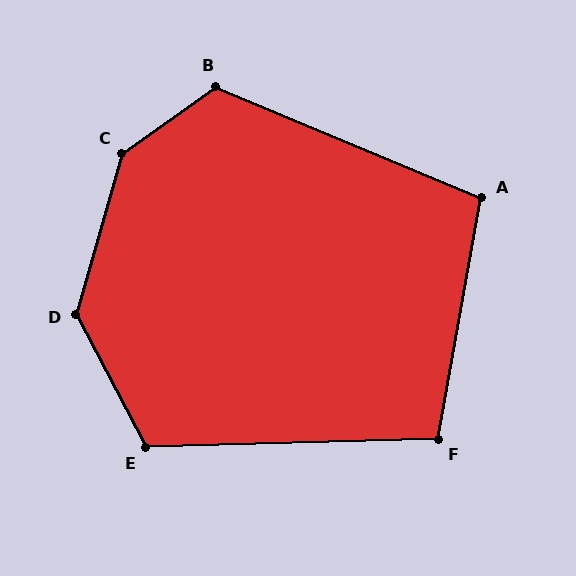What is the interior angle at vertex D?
Approximately 136 degrees (obtuse).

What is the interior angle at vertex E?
Approximately 116 degrees (obtuse).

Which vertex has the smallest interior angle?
F, at approximately 102 degrees.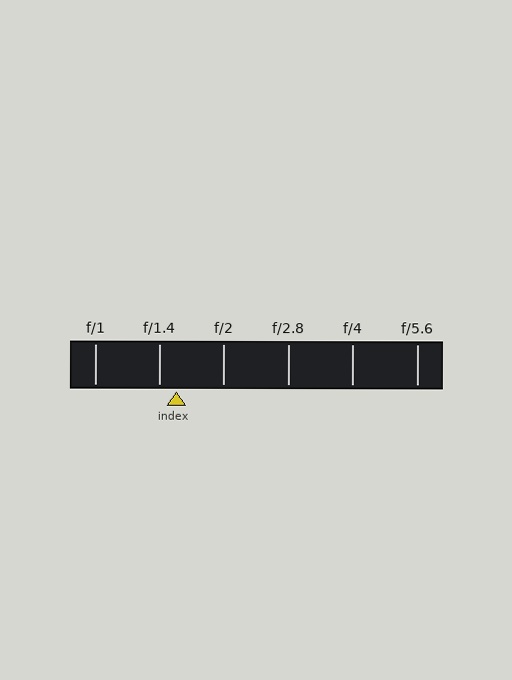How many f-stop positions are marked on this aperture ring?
There are 6 f-stop positions marked.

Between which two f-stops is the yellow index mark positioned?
The index mark is between f/1.4 and f/2.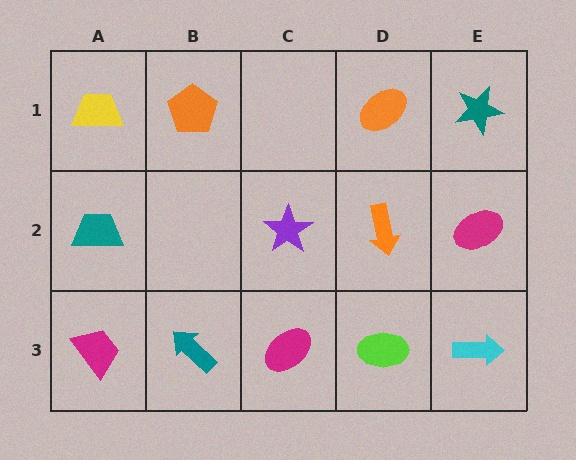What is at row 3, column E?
A cyan arrow.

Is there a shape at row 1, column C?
No, that cell is empty.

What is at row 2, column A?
A teal trapezoid.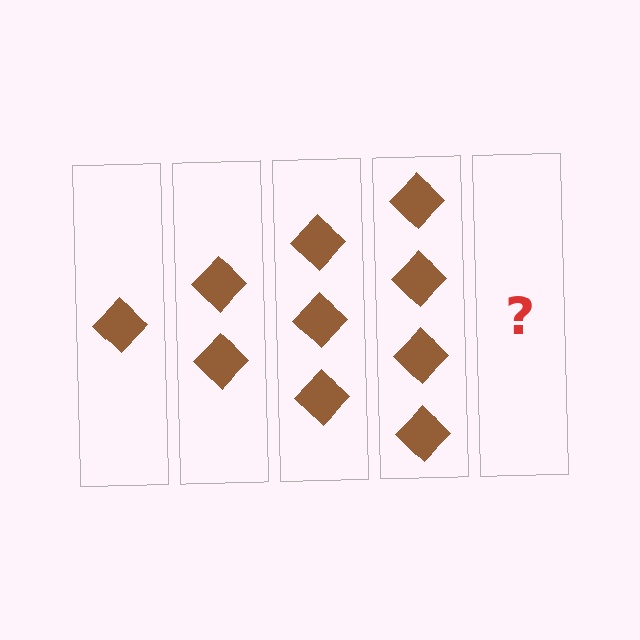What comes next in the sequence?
The next element should be 5 diamonds.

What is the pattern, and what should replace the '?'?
The pattern is that each step adds one more diamond. The '?' should be 5 diamonds.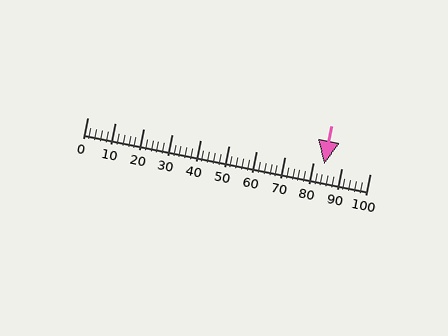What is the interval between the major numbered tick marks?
The major tick marks are spaced 10 units apart.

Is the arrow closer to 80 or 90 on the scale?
The arrow is closer to 80.